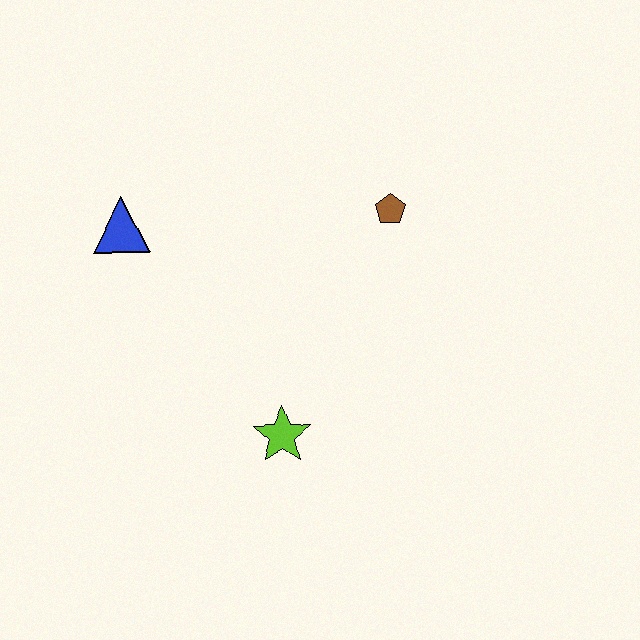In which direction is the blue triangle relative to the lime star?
The blue triangle is above the lime star.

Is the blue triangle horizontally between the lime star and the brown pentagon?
No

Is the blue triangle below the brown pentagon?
Yes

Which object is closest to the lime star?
The brown pentagon is closest to the lime star.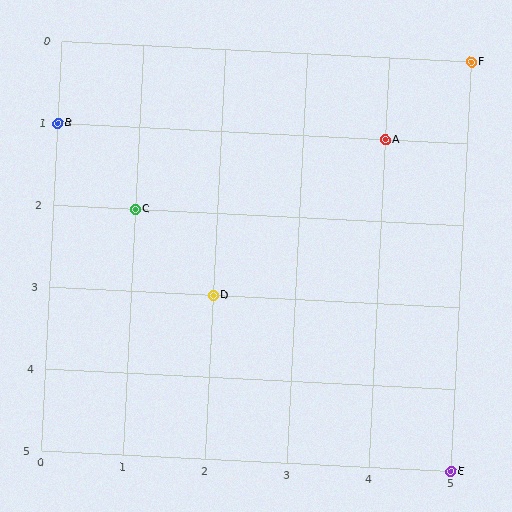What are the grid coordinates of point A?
Point A is at grid coordinates (4, 1).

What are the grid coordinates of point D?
Point D is at grid coordinates (2, 3).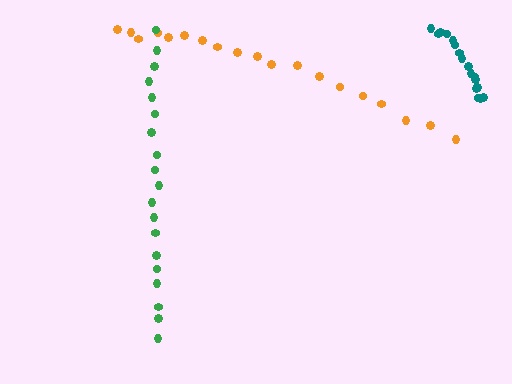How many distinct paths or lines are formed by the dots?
There are 3 distinct paths.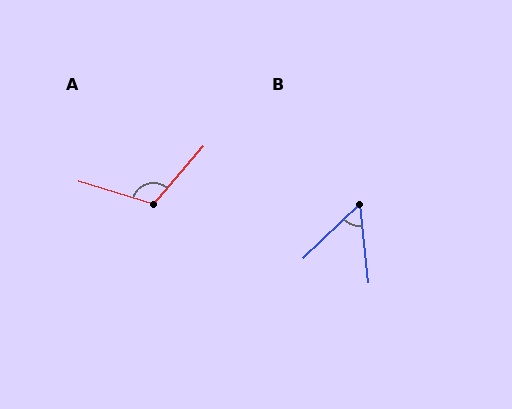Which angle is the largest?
A, at approximately 114 degrees.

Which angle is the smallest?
B, at approximately 52 degrees.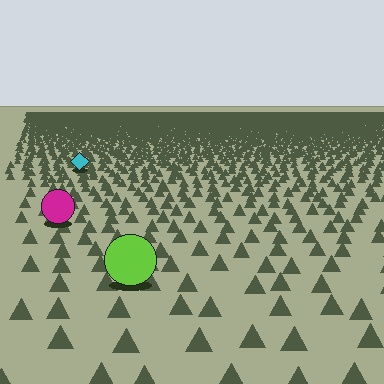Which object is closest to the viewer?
The lime circle is closest. The texture marks near it are larger and more spread out.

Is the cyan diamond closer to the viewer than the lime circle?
No. The lime circle is closer — you can tell from the texture gradient: the ground texture is coarser near it.